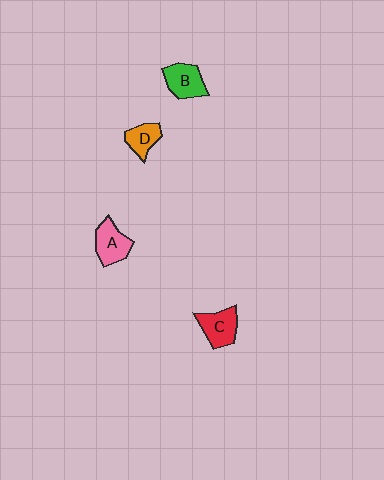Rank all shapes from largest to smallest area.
From largest to smallest: B (green), A (pink), C (red), D (orange).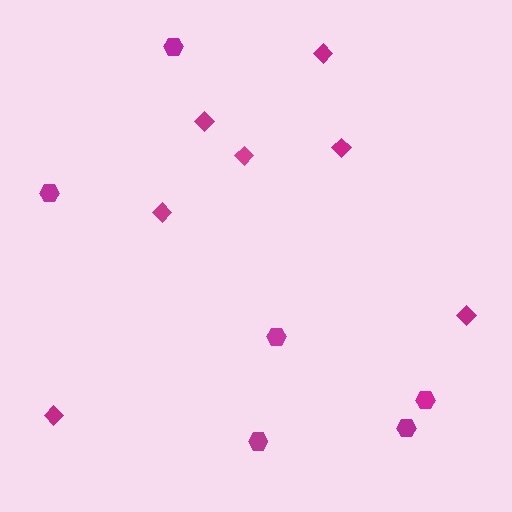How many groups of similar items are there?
There are 2 groups: one group of diamonds (7) and one group of hexagons (6).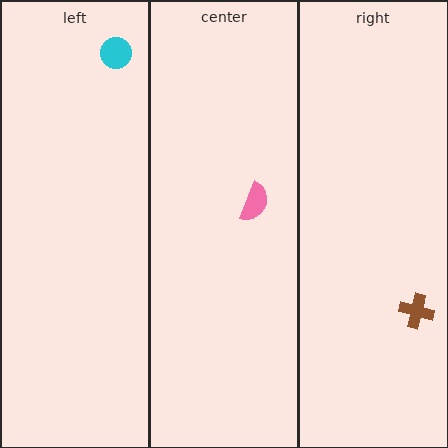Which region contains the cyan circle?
The left region.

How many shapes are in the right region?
1.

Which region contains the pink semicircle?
The center region.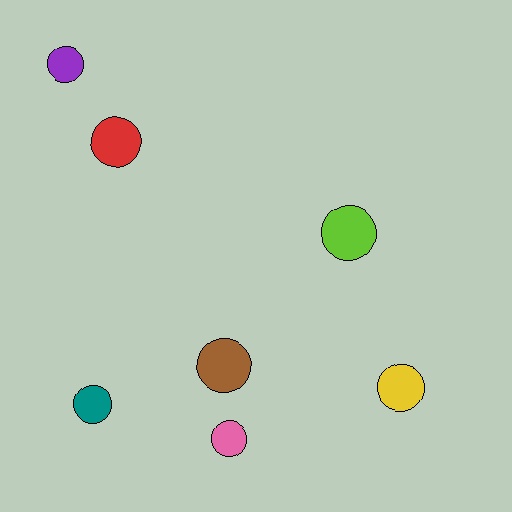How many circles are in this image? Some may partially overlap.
There are 7 circles.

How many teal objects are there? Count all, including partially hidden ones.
There is 1 teal object.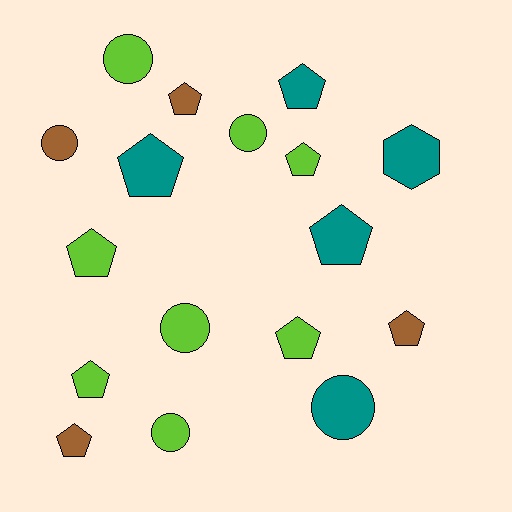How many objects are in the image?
There are 17 objects.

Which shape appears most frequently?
Pentagon, with 10 objects.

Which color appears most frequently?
Lime, with 8 objects.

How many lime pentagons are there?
There are 4 lime pentagons.